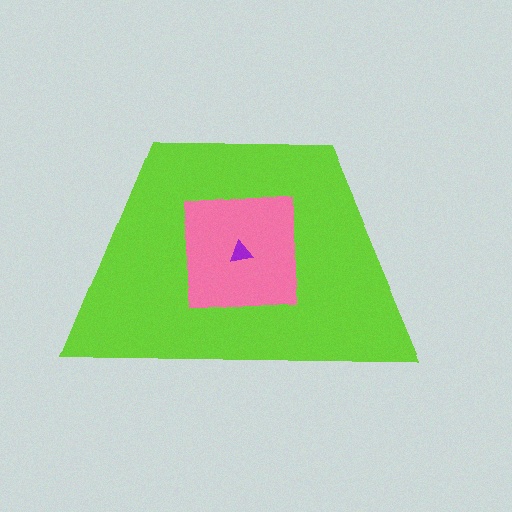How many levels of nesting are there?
3.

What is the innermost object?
The purple triangle.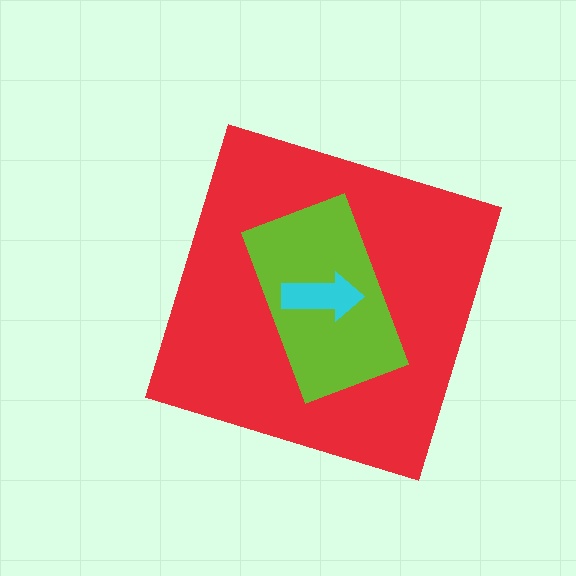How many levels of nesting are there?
3.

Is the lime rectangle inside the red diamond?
Yes.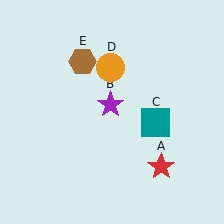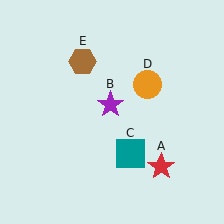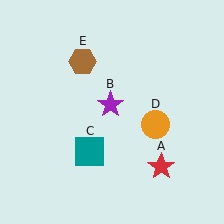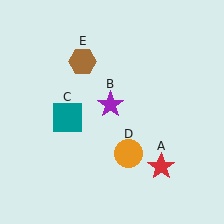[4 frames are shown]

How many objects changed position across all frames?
2 objects changed position: teal square (object C), orange circle (object D).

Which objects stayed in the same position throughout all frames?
Red star (object A) and purple star (object B) and brown hexagon (object E) remained stationary.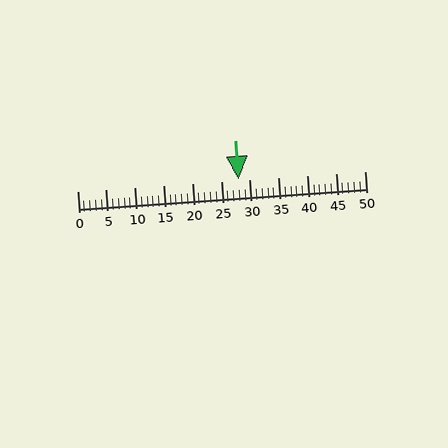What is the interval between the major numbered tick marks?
The major tick marks are spaced 5 units apart.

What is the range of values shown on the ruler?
The ruler shows values from 0 to 50.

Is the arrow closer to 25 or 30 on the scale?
The arrow is closer to 30.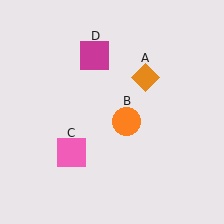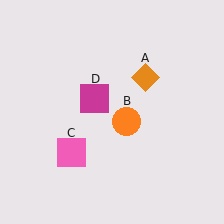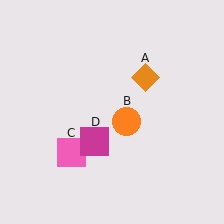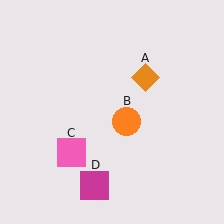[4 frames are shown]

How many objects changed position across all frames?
1 object changed position: magenta square (object D).